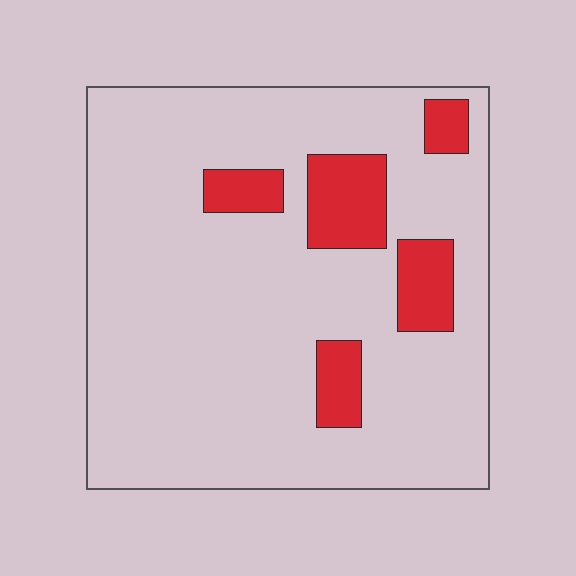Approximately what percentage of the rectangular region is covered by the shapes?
Approximately 15%.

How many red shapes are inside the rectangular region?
5.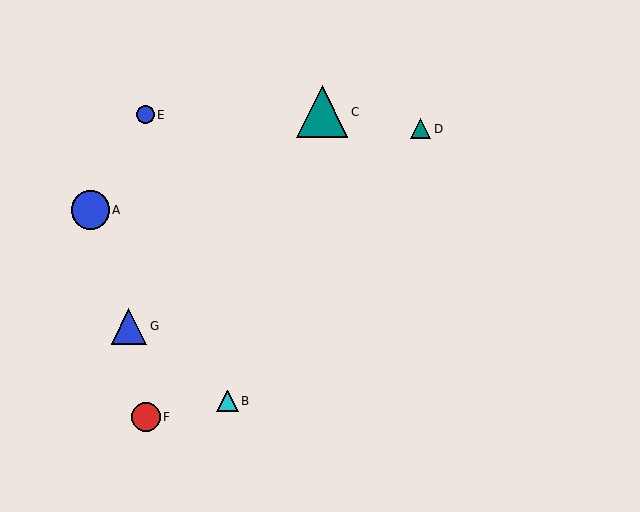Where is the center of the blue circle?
The center of the blue circle is at (145, 115).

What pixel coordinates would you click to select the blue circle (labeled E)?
Click at (145, 115) to select the blue circle E.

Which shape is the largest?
The teal triangle (labeled C) is the largest.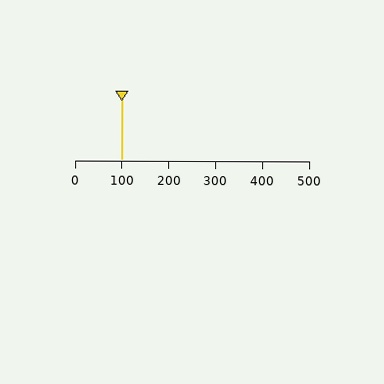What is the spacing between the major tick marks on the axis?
The major ticks are spaced 100 apart.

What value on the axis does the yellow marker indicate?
The marker indicates approximately 100.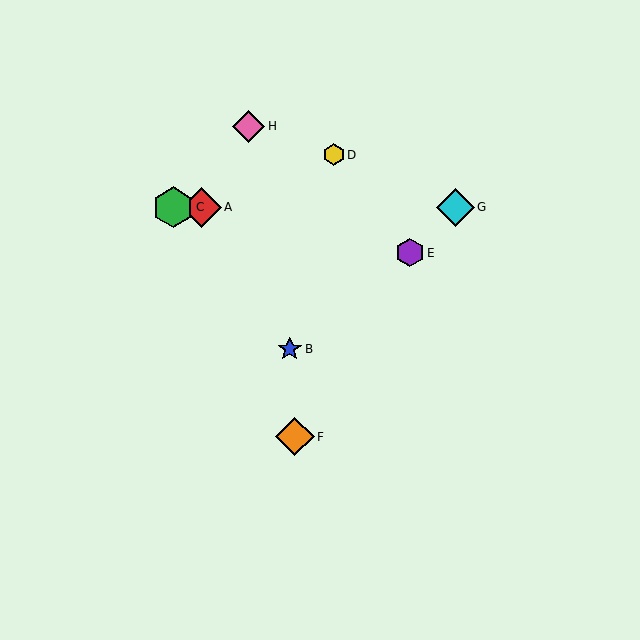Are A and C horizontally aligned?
Yes, both are at y≈207.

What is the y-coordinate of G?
Object G is at y≈207.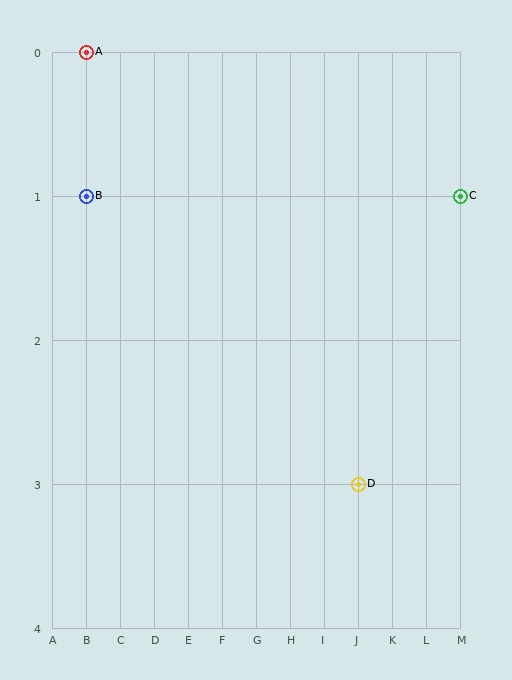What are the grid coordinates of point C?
Point C is at grid coordinates (M, 1).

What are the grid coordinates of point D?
Point D is at grid coordinates (J, 3).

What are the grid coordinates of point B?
Point B is at grid coordinates (B, 1).